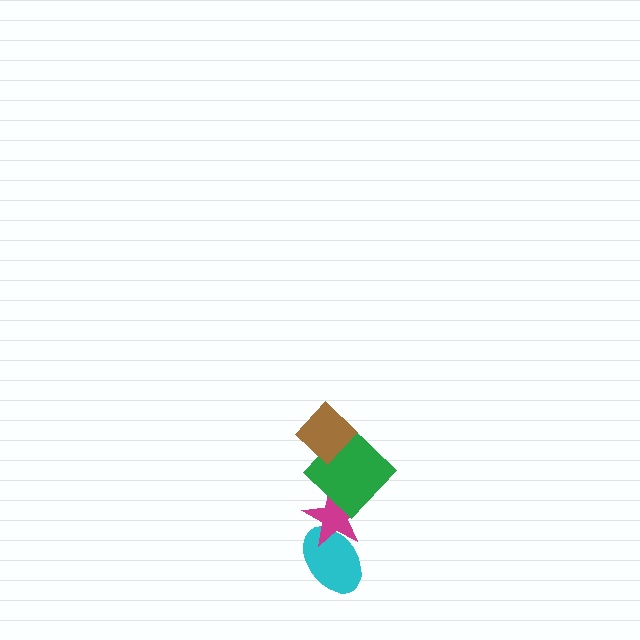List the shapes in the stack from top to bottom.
From top to bottom: the brown diamond, the green diamond, the magenta star, the cyan ellipse.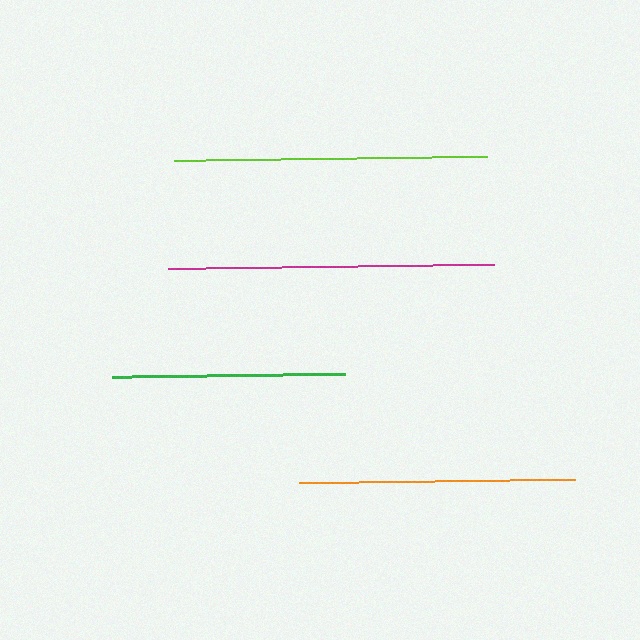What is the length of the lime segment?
The lime segment is approximately 313 pixels long.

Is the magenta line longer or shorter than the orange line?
The magenta line is longer than the orange line.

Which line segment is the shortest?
The green line is the shortest at approximately 233 pixels.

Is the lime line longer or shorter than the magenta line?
The magenta line is longer than the lime line.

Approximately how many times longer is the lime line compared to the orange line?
The lime line is approximately 1.1 times the length of the orange line.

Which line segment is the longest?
The magenta line is the longest at approximately 326 pixels.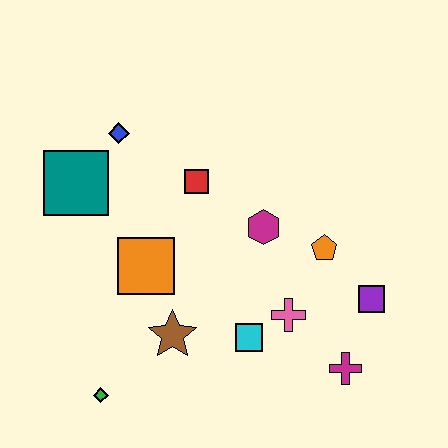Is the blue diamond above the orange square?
Yes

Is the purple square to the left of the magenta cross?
No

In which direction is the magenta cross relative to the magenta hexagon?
The magenta cross is below the magenta hexagon.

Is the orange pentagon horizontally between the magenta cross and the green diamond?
Yes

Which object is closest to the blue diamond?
The teal square is closest to the blue diamond.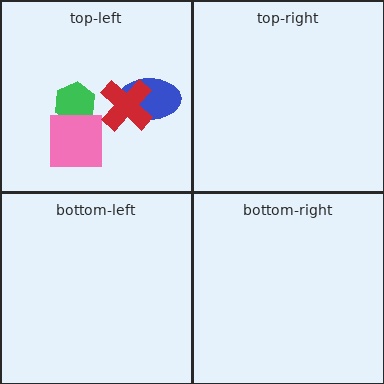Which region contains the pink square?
The top-left region.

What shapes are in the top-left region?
The blue ellipse, the green hexagon, the pink square, the red cross.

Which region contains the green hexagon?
The top-left region.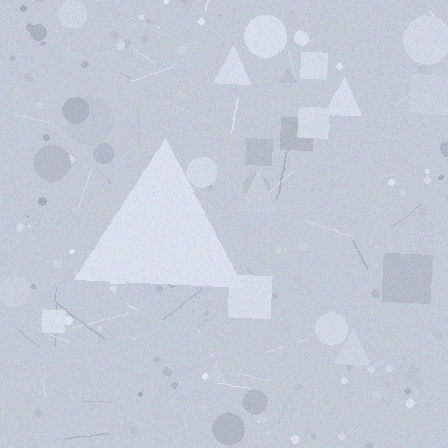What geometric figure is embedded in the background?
A triangle is embedded in the background.